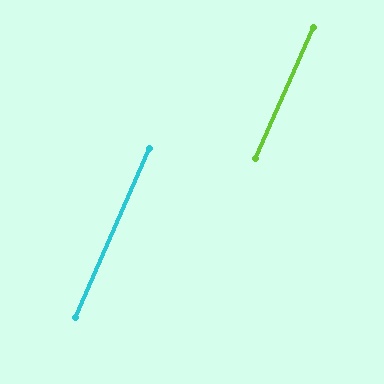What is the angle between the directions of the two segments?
Approximately 0 degrees.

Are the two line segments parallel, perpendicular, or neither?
Parallel — their directions differ by only 0.2°.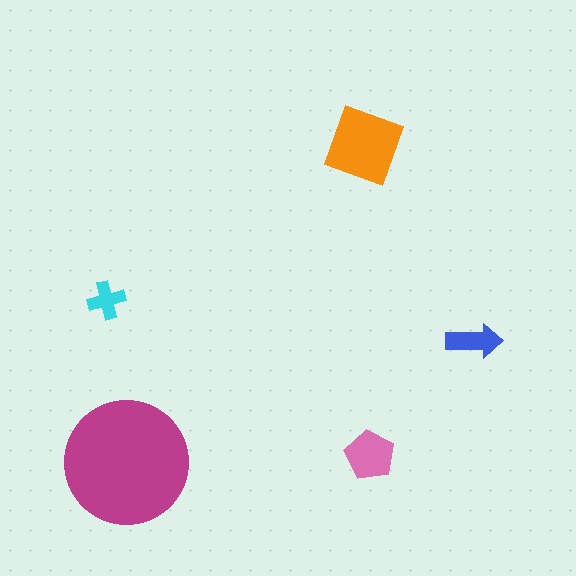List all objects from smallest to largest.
The cyan cross, the blue arrow, the pink pentagon, the orange diamond, the magenta circle.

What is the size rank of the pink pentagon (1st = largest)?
3rd.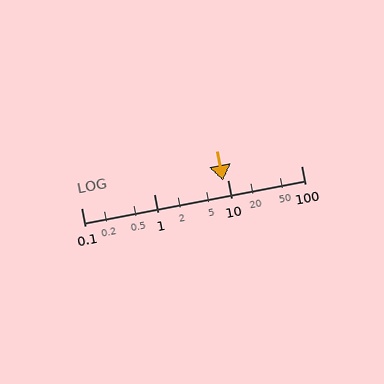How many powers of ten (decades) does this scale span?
The scale spans 3 decades, from 0.1 to 100.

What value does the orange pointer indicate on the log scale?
The pointer indicates approximately 8.7.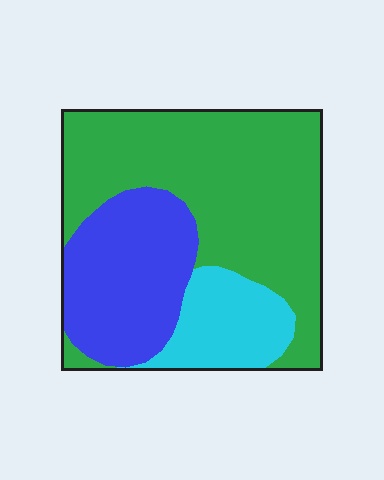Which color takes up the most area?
Green, at roughly 55%.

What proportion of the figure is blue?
Blue takes up about one quarter (1/4) of the figure.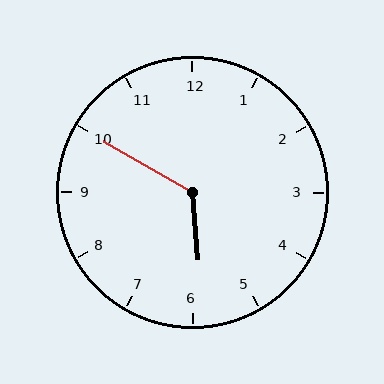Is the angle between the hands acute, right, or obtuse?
It is obtuse.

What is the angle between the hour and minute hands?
Approximately 125 degrees.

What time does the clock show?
5:50.